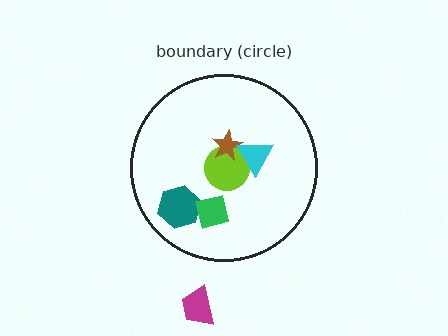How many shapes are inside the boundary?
5 inside, 1 outside.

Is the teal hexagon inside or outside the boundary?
Inside.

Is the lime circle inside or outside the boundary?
Inside.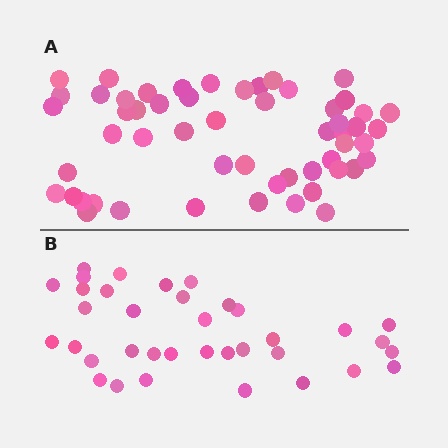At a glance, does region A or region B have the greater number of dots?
Region A (the top region) has more dots.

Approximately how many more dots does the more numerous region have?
Region A has approximately 20 more dots than region B.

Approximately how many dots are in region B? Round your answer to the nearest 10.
About 40 dots. (The exact count is 36, which rounds to 40.)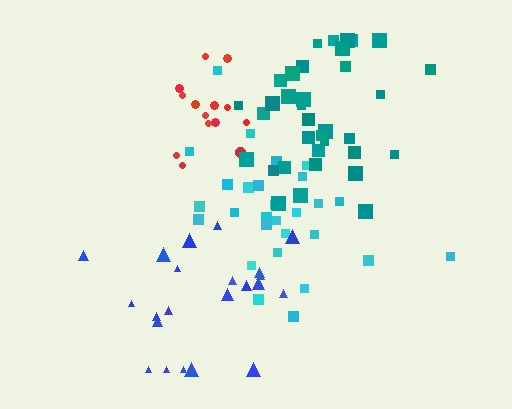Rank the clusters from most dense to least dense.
red, teal, cyan, blue.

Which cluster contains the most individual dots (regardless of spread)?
Teal (35).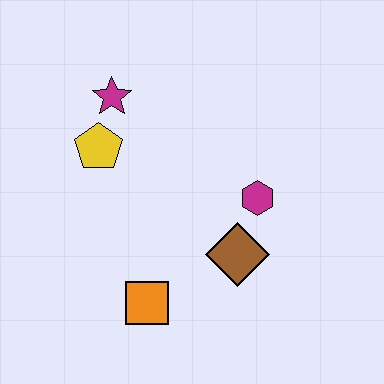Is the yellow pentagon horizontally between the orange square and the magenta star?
No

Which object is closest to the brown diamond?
The magenta hexagon is closest to the brown diamond.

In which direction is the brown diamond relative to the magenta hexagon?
The brown diamond is below the magenta hexagon.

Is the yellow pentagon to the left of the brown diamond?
Yes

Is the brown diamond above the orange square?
Yes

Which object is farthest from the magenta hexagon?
The magenta star is farthest from the magenta hexagon.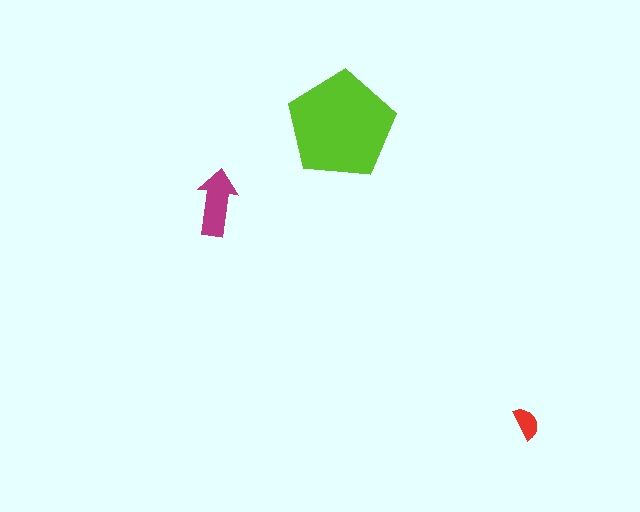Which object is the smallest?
The red semicircle.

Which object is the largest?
The lime pentagon.